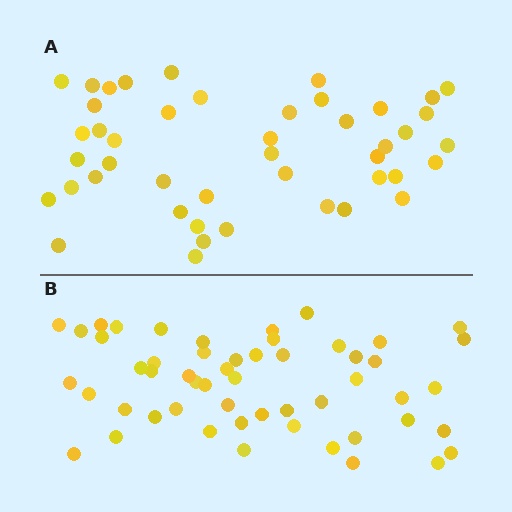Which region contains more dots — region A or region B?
Region B (the bottom region) has more dots.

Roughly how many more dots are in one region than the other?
Region B has roughly 8 or so more dots than region A.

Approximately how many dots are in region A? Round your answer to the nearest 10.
About 40 dots. (The exact count is 45, which rounds to 40.)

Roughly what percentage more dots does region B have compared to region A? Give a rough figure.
About 20% more.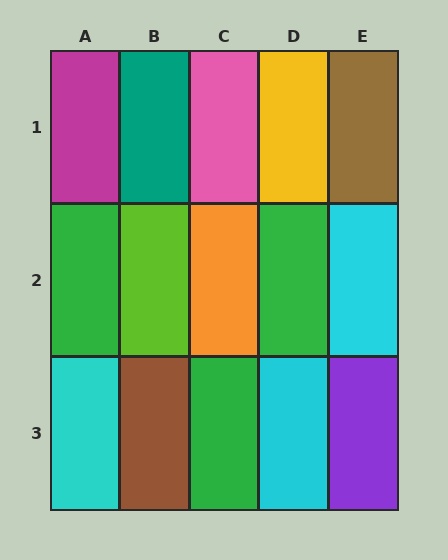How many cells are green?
3 cells are green.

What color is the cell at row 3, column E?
Purple.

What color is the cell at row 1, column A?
Magenta.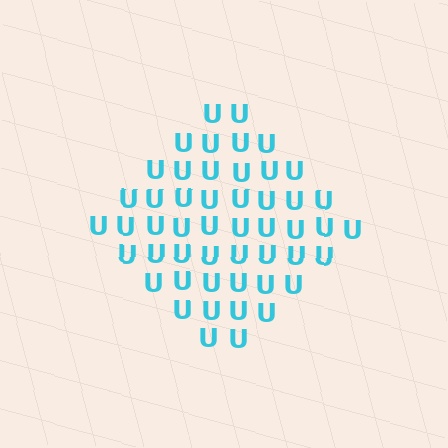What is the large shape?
The large shape is a diamond.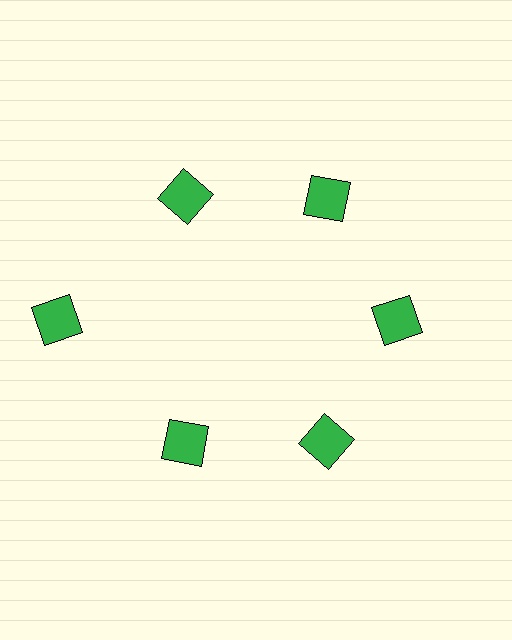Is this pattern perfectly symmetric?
No. The 6 green squares are arranged in a ring, but one element near the 9 o'clock position is pushed outward from the center, breaking the 6-fold rotational symmetry.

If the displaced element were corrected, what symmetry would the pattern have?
It would have 6-fold rotational symmetry — the pattern would map onto itself every 60 degrees.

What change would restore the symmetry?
The symmetry would be restored by moving it inward, back onto the ring so that all 6 squares sit at equal angles and equal distance from the center.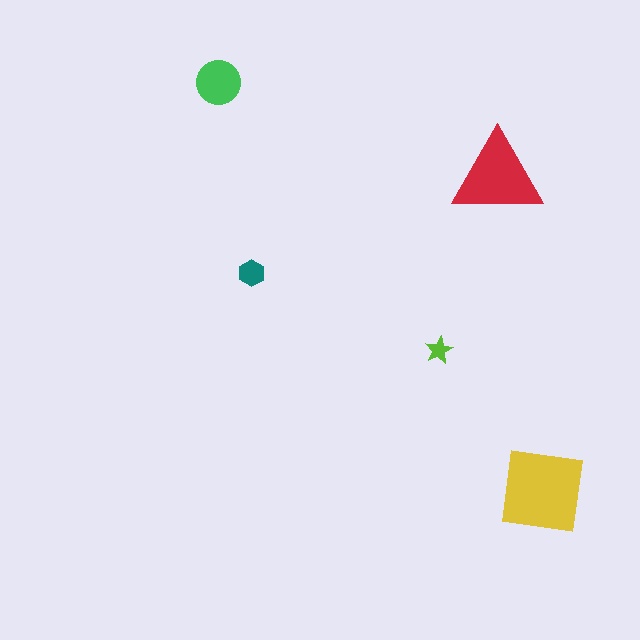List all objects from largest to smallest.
The yellow square, the red triangle, the green circle, the teal hexagon, the lime star.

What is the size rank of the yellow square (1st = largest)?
1st.